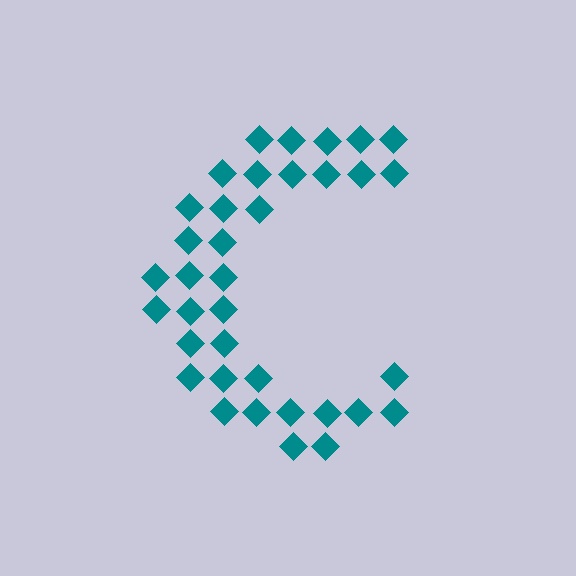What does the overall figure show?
The overall figure shows the letter C.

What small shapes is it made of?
It is made of small diamonds.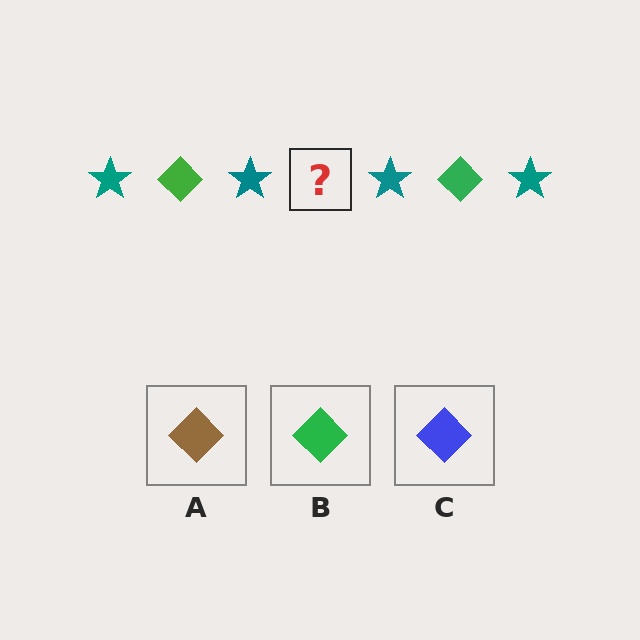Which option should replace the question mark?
Option B.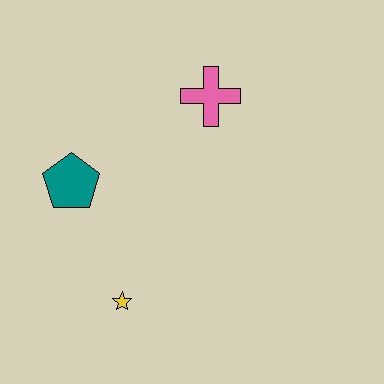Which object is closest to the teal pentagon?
The yellow star is closest to the teal pentagon.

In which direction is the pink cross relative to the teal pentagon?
The pink cross is to the right of the teal pentagon.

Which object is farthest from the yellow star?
The pink cross is farthest from the yellow star.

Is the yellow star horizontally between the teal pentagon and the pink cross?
Yes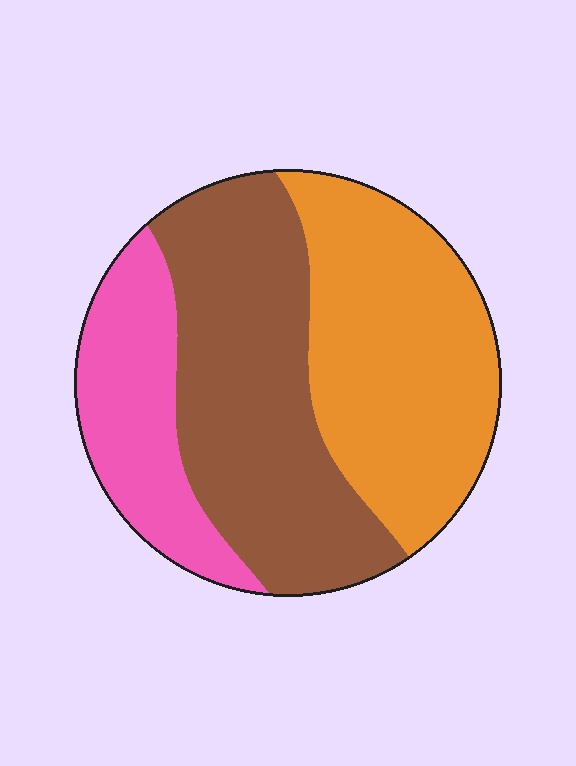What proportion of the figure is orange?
Orange covers around 40% of the figure.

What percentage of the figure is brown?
Brown takes up about two fifths (2/5) of the figure.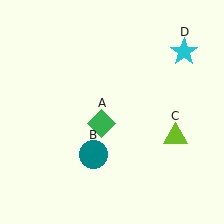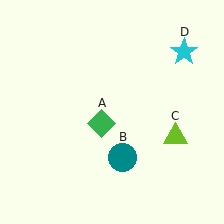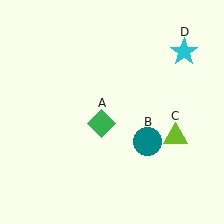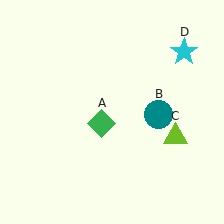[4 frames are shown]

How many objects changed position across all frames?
1 object changed position: teal circle (object B).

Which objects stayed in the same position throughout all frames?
Green diamond (object A) and lime triangle (object C) and cyan star (object D) remained stationary.